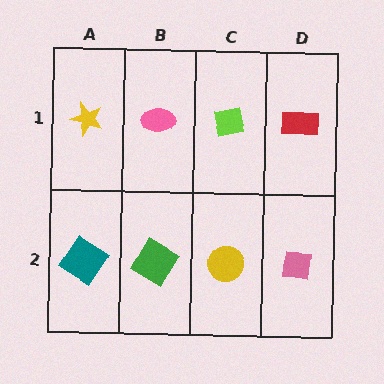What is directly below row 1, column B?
A green diamond.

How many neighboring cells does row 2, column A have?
2.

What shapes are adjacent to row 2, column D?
A red rectangle (row 1, column D), a yellow circle (row 2, column C).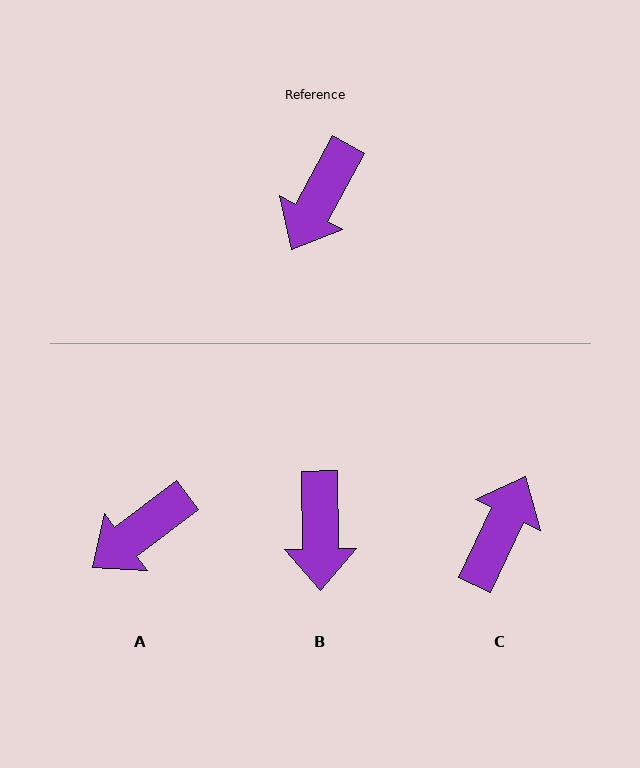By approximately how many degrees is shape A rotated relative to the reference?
Approximately 24 degrees clockwise.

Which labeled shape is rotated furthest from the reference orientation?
C, about 177 degrees away.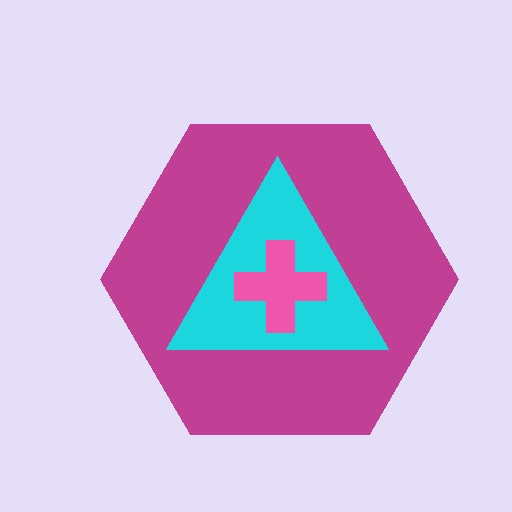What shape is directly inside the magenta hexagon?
The cyan triangle.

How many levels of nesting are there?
3.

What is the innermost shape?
The pink cross.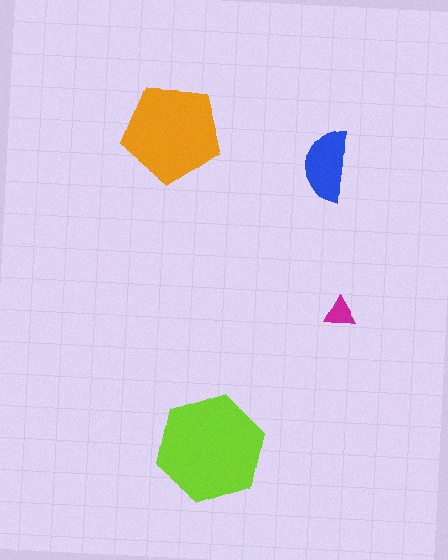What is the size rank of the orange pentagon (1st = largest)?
2nd.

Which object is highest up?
The orange pentagon is topmost.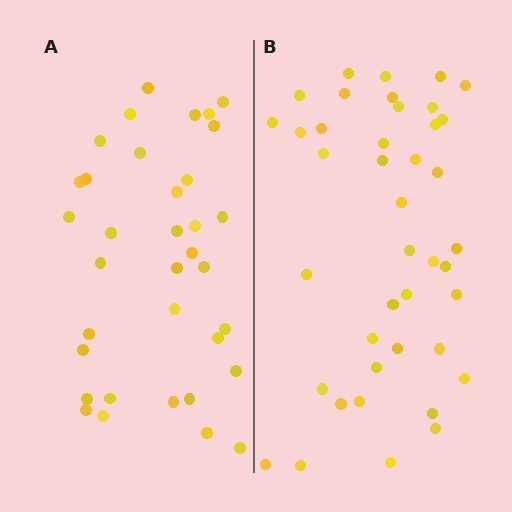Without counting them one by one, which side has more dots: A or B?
Region B (the right region) has more dots.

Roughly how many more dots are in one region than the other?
Region B has about 6 more dots than region A.